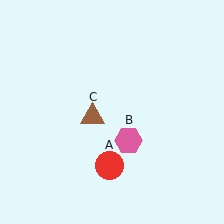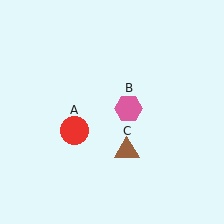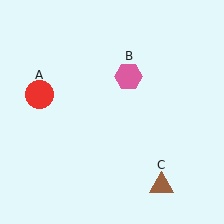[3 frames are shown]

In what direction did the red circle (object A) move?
The red circle (object A) moved up and to the left.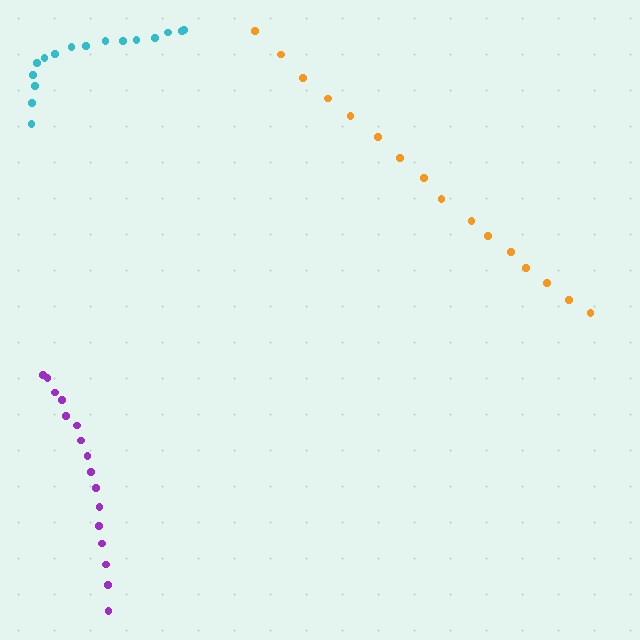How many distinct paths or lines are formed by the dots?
There are 3 distinct paths.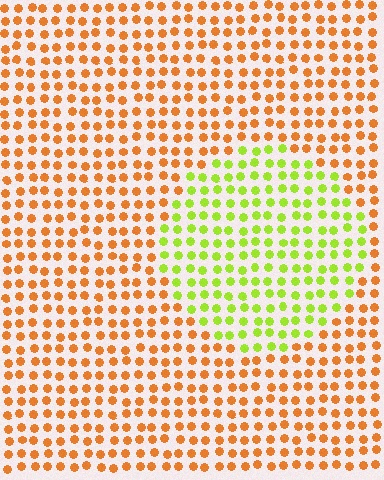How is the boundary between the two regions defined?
The boundary is defined purely by a slight shift in hue (about 59 degrees). Spacing, size, and orientation are identical on both sides.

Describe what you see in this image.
The image is filled with small orange elements in a uniform arrangement. A circle-shaped region is visible where the elements are tinted to a slightly different hue, forming a subtle color boundary.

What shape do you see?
I see a circle.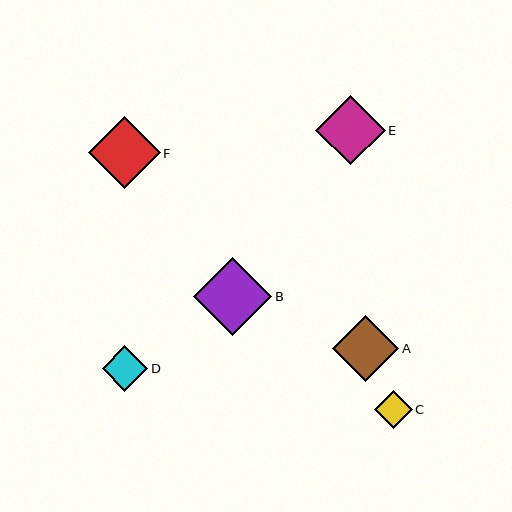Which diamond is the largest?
Diamond B is the largest with a size of approximately 78 pixels.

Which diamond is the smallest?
Diamond C is the smallest with a size of approximately 38 pixels.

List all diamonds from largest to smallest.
From largest to smallest: B, F, E, A, D, C.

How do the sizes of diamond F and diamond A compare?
Diamond F and diamond A are approximately the same size.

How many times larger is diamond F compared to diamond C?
Diamond F is approximately 1.9 times the size of diamond C.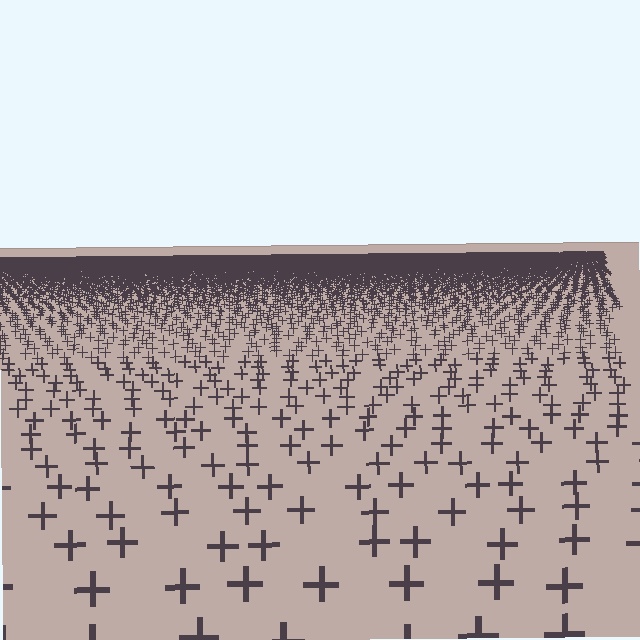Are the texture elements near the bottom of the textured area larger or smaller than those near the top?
Larger. Near the bottom, elements are closer to the viewer and appear at a bigger on-screen size.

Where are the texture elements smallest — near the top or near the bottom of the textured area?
Near the top.